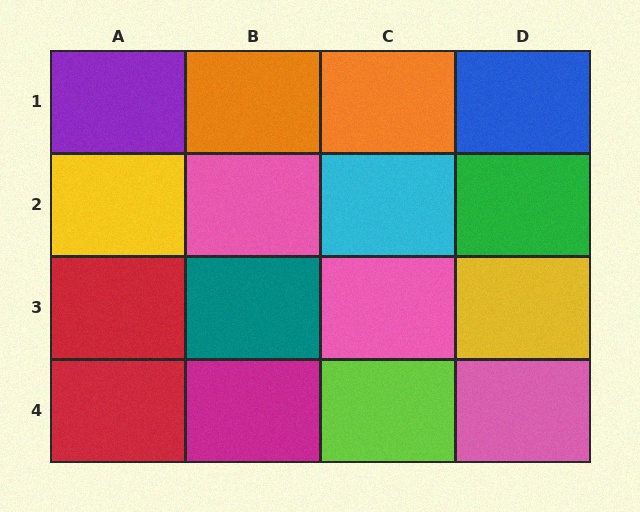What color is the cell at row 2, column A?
Yellow.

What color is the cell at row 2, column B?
Pink.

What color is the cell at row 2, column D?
Green.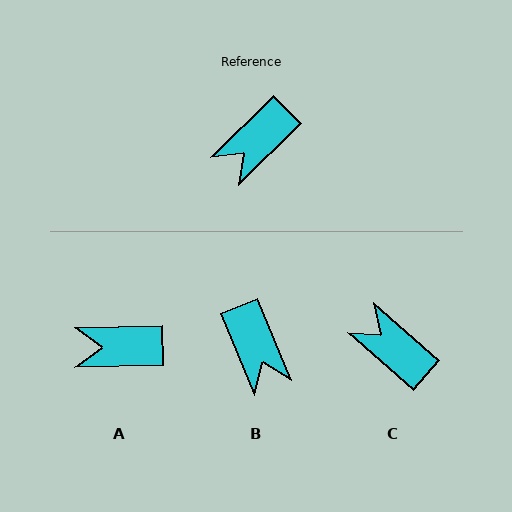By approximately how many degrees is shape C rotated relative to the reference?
Approximately 86 degrees clockwise.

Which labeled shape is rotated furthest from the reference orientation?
C, about 86 degrees away.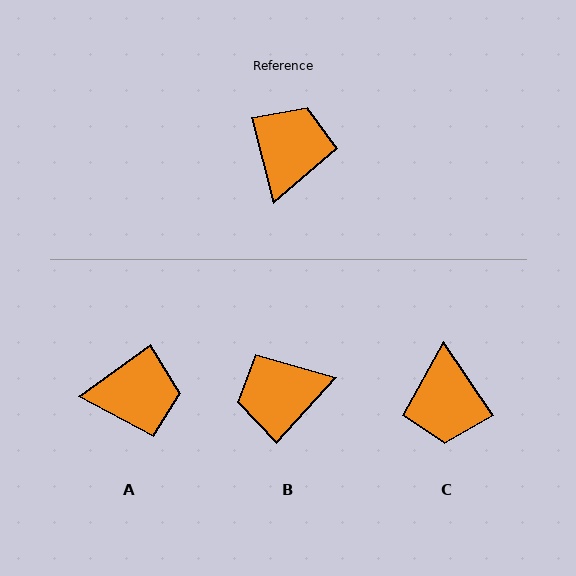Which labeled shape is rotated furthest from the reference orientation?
C, about 160 degrees away.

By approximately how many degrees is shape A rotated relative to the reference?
Approximately 69 degrees clockwise.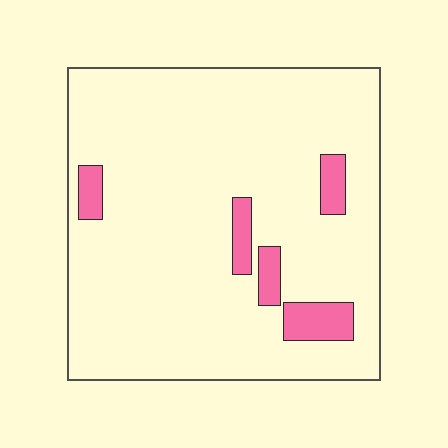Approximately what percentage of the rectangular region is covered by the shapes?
Approximately 10%.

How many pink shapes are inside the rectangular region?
5.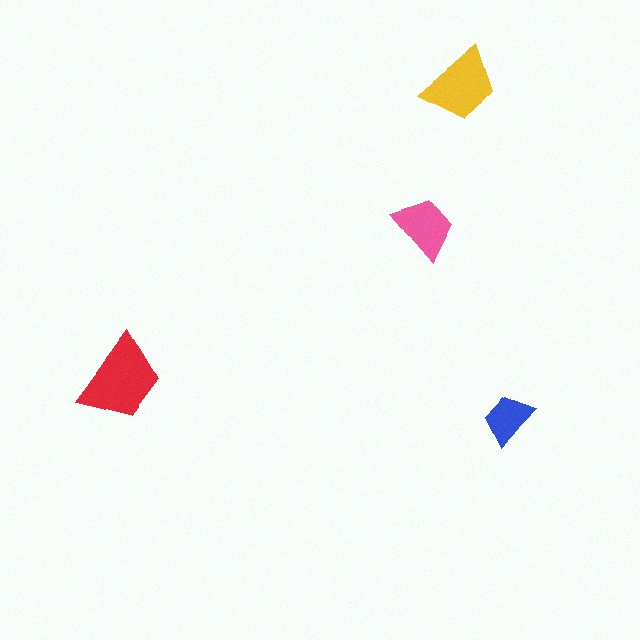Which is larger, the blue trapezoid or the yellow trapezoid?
The yellow one.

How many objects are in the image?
There are 4 objects in the image.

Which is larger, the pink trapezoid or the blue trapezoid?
The pink one.